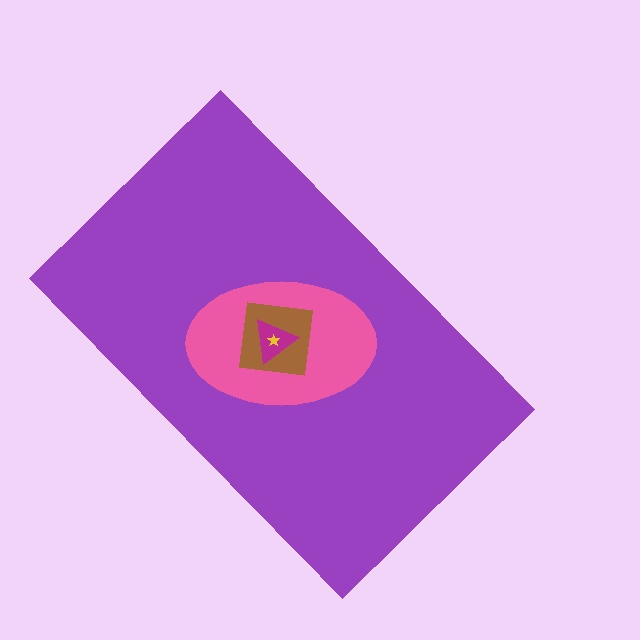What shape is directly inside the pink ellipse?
The brown square.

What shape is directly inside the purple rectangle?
The pink ellipse.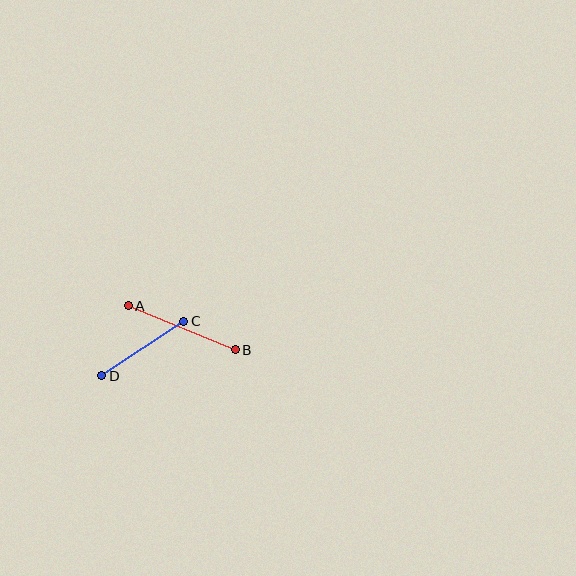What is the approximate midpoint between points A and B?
The midpoint is at approximately (182, 328) pixels.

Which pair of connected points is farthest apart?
Points A and B are farthest apart.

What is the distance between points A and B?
The distance is approximately 116 pixels.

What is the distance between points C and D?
The distance is approximately 98 pixels.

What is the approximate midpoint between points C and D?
The midpoint is at approximately (143, 349) pixels.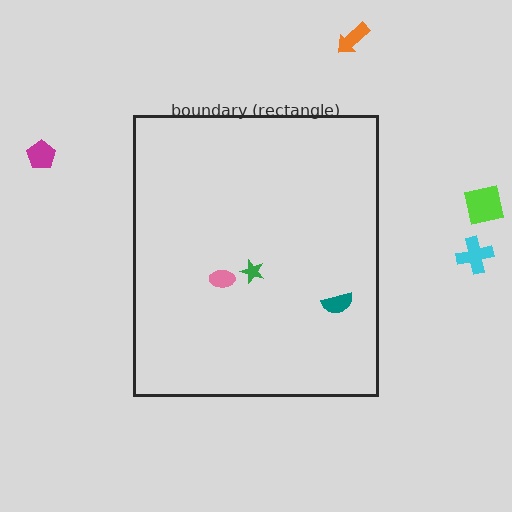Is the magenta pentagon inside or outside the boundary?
Outside.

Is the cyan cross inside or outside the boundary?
Outside.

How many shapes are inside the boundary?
3 inside, 4 outside.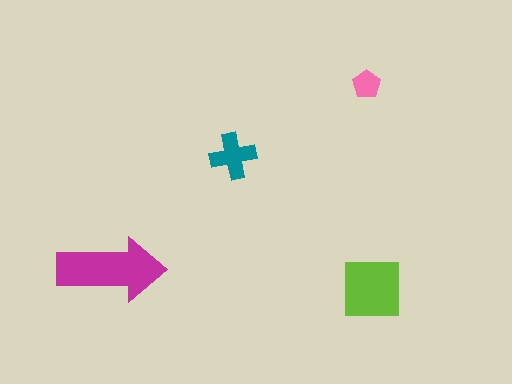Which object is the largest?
The magenta arrow.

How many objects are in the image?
There are 4 objects in the image.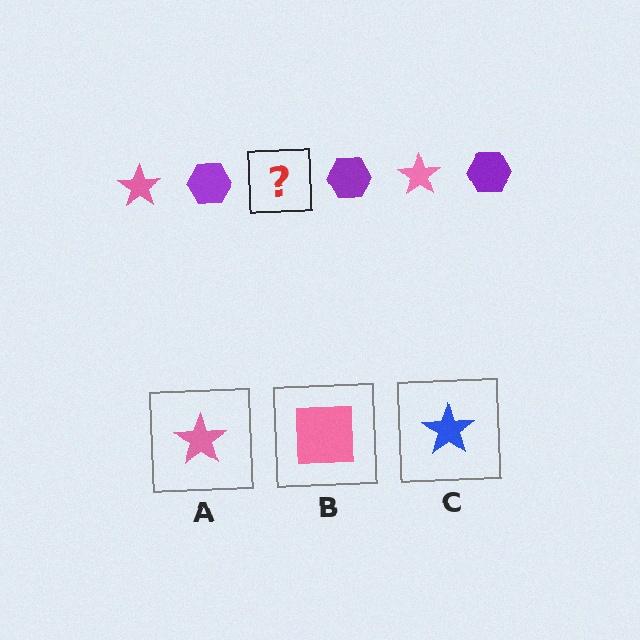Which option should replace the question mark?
Option A.